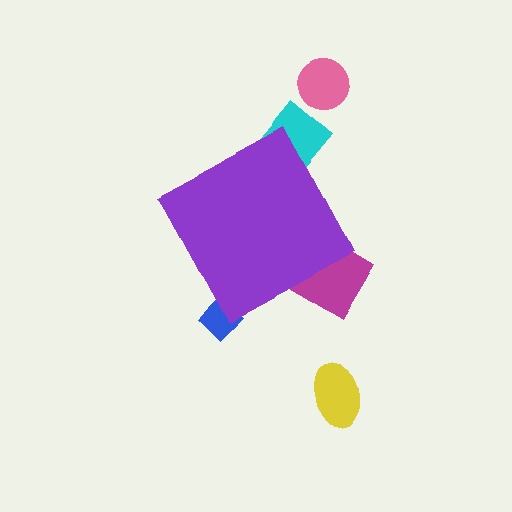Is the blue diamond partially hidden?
Yes, the blue diamond is partially hidden behind the purple diamond.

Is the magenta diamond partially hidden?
Yes, the magenta diamond is partially hidden behind the purple diamond.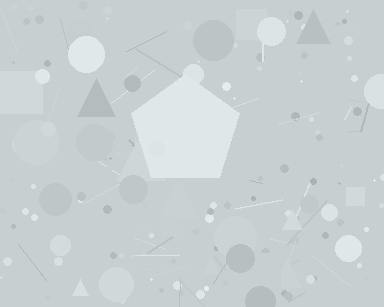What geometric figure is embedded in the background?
A pentagon is embedded in the background.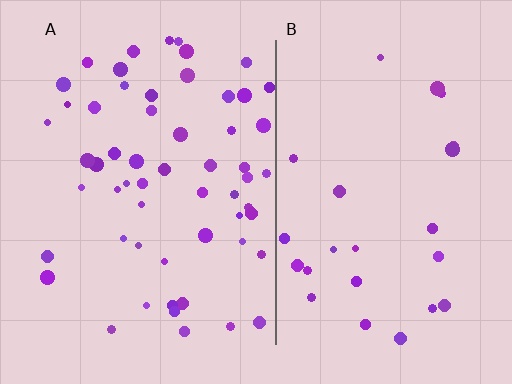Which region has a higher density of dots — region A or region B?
A (the left).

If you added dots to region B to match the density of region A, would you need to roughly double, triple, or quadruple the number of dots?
Approximately double.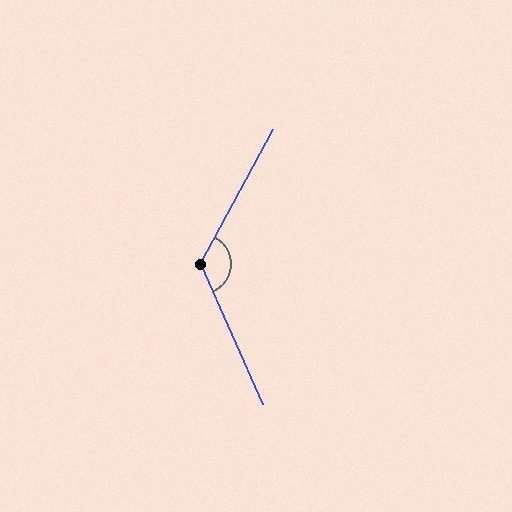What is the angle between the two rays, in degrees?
Approximately 127 degrees.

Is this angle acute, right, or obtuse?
It is obtuse.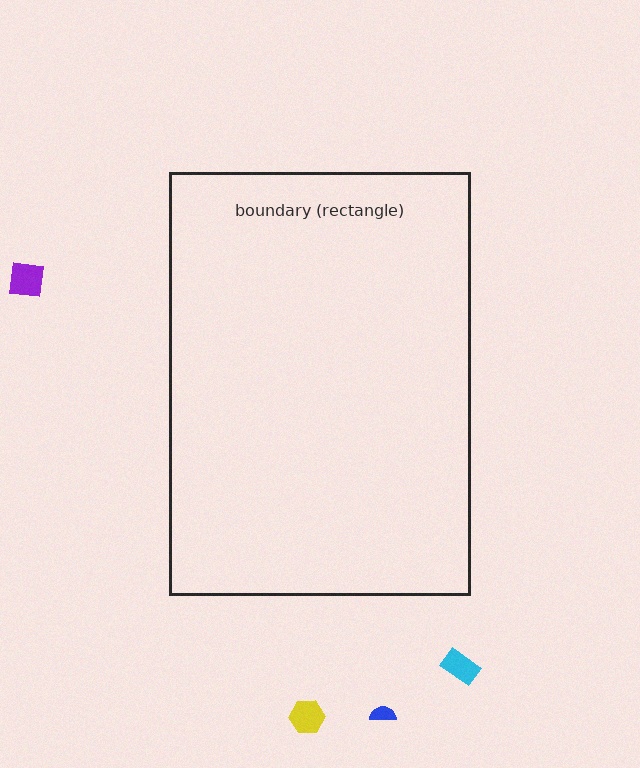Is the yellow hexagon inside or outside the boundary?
Outside.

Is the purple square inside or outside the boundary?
Outside.